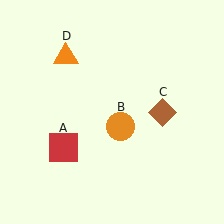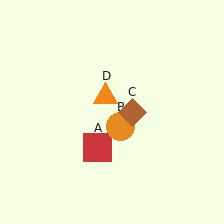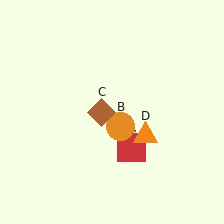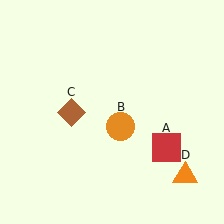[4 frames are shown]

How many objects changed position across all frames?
3 objects changed position: red square (object A), brown diamond (object C), orange triangle (object D).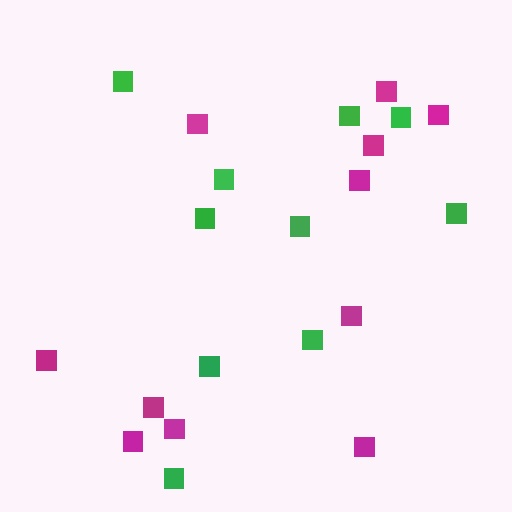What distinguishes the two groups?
There are 2 groups: one group of green squares (10) and one group of magenta squares (11).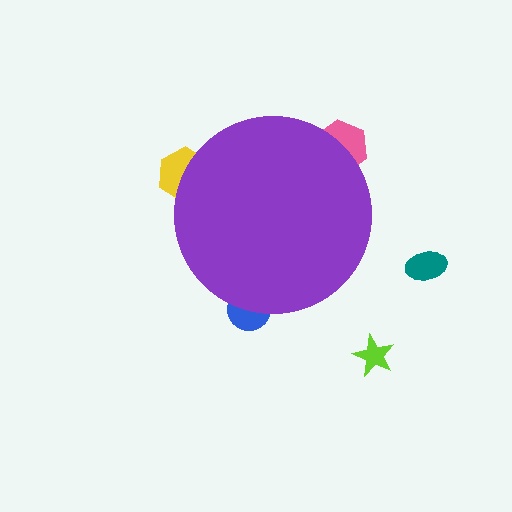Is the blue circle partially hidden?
Yes, the blue circle is partially hidden behind the purple circle.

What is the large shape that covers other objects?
A purple circle.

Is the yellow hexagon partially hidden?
Yes, the yellow hexagon is partially hidden behind the purple circle.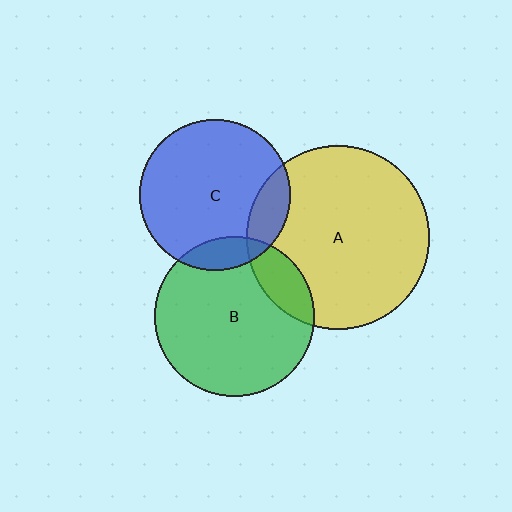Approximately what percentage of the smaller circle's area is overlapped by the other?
Approximately 10%.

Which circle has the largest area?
Circle A (yellow).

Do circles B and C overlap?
Yes.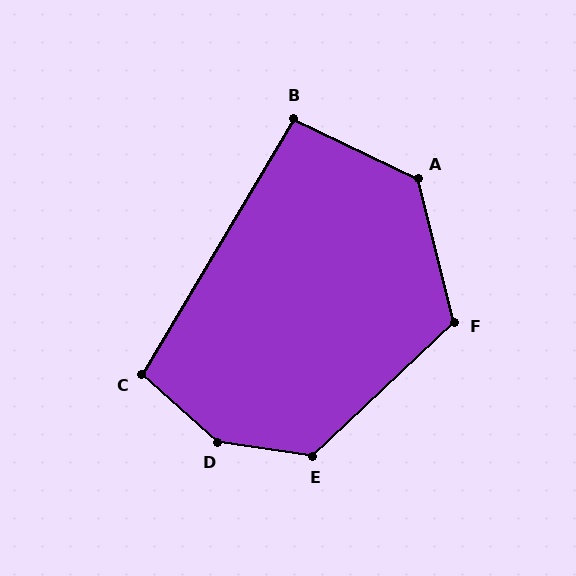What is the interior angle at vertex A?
Approximately 130 degrees (obtuse).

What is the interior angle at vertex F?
Approximately 119 degrees (obtuse).